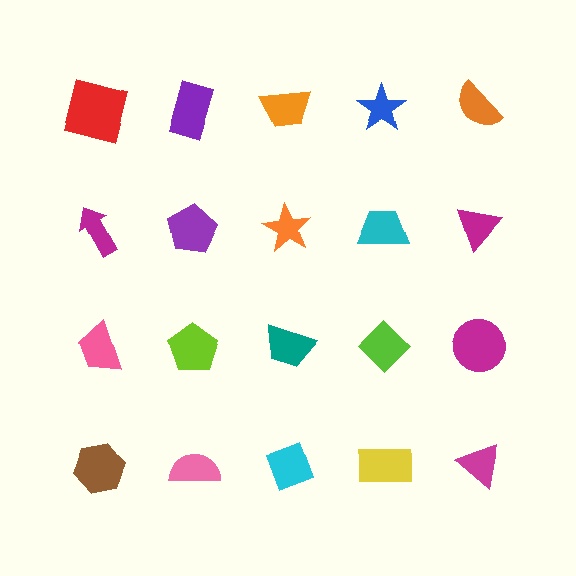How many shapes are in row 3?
5 shapes.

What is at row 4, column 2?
A pink semicircle.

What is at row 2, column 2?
A purple pentagon.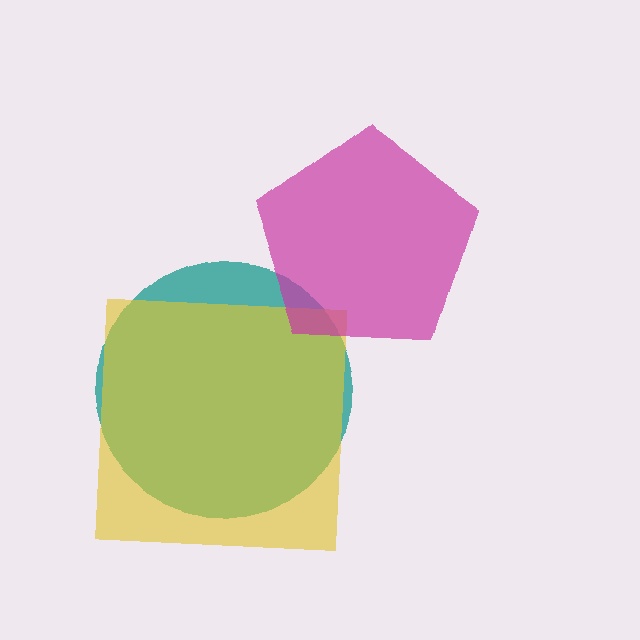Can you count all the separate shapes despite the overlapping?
Yes, there are 3 separate shapes.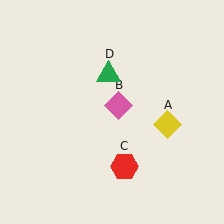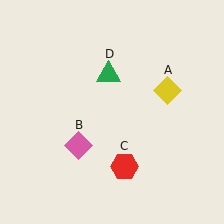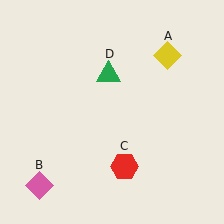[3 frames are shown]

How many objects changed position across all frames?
2 objects changed position: yellow diamond (object A), pink diamond (object B).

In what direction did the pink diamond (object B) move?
The pink diamond (object B) moved down and to the left.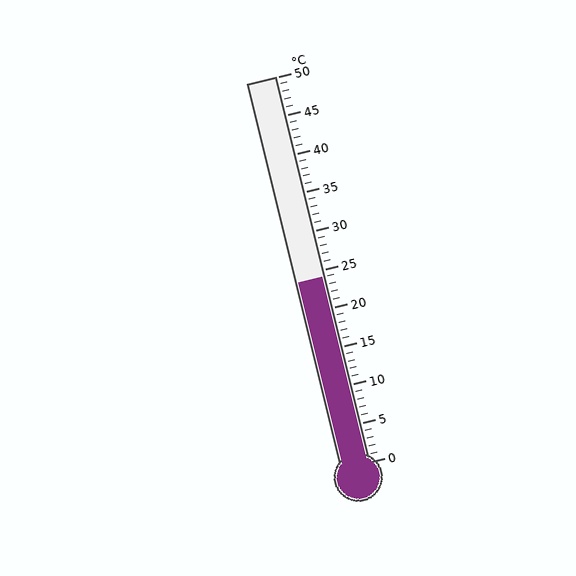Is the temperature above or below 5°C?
The temperature is above 5°C.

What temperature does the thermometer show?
The thermometer shows approximately 24°C.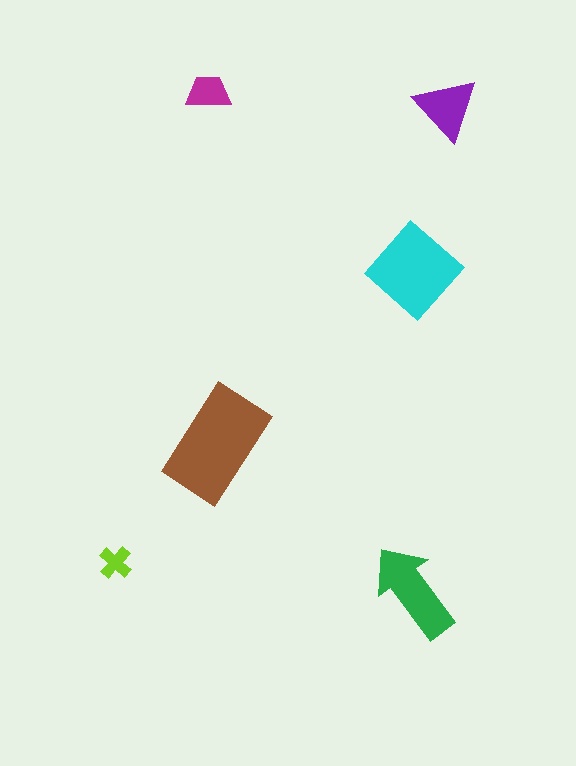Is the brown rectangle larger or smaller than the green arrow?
Larger.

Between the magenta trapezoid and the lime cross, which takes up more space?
The magenta trapezoid.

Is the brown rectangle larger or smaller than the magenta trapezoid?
Larger.